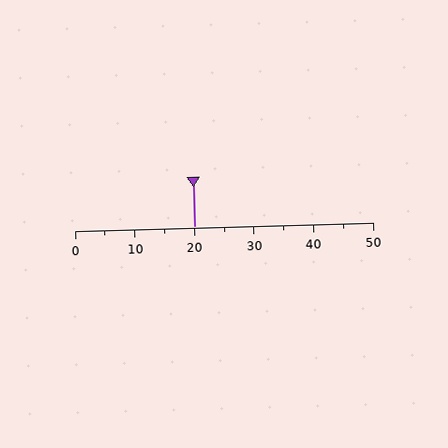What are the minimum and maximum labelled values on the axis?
The axis runs from 0 to 50.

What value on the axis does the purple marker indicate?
The marker indicates approximately 20.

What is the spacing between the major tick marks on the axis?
The major ticks are spaced 10 apart.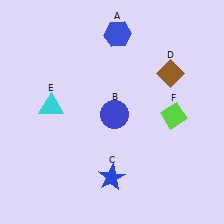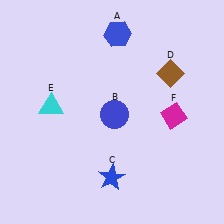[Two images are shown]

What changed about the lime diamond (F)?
In Image 1, F is lime. In Image 2, it changed to magenta.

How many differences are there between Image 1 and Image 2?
There is 1 difference between the two images.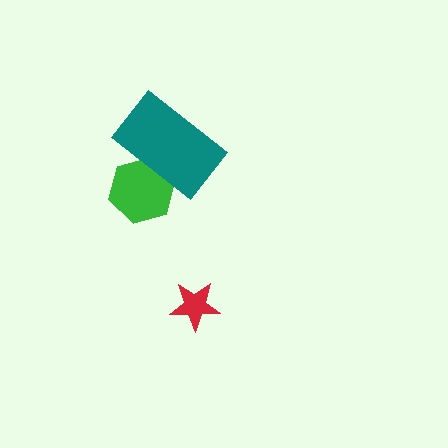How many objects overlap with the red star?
0 objects overlap with the red star.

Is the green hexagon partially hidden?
Yes, it is partially covered by another shape.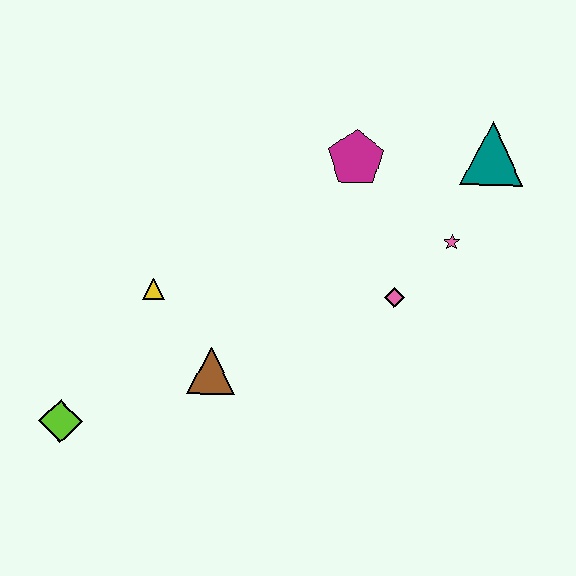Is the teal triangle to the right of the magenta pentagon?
Yes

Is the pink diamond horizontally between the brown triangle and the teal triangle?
Yes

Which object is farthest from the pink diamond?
The lime diamond is farthest from the pink diamond.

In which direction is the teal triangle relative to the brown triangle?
The teal triangle is to the right of the brown triangle.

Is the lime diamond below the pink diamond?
Yes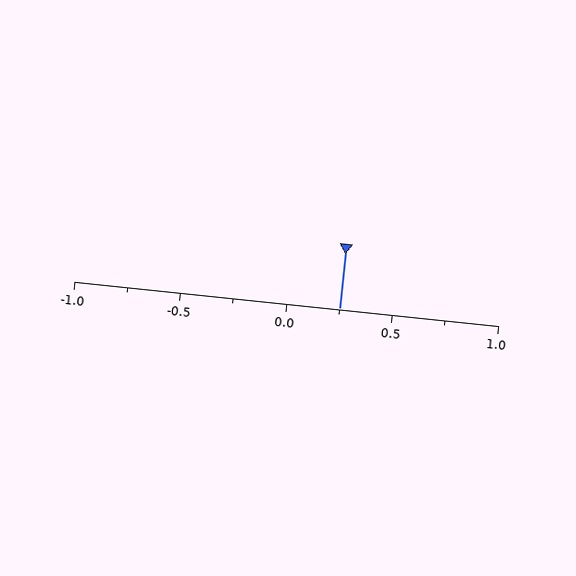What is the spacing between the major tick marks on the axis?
The major ticks are spaced 0.5 apart.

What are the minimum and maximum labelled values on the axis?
The axis runs from -1.0 to 1.0.